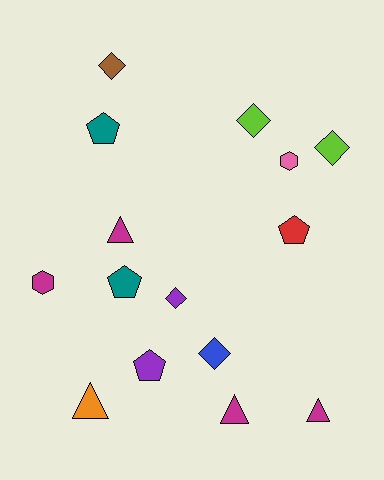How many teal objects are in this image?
There are 2 teal objects.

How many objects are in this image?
There are 15 objects.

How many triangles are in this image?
There are 4 triangles.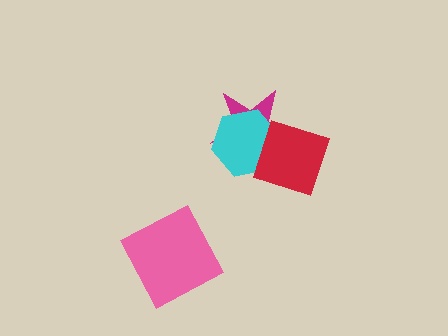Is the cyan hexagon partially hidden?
Yes, it is partially covered by another shape.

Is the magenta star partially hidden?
Yes, it is partially covered by another shape.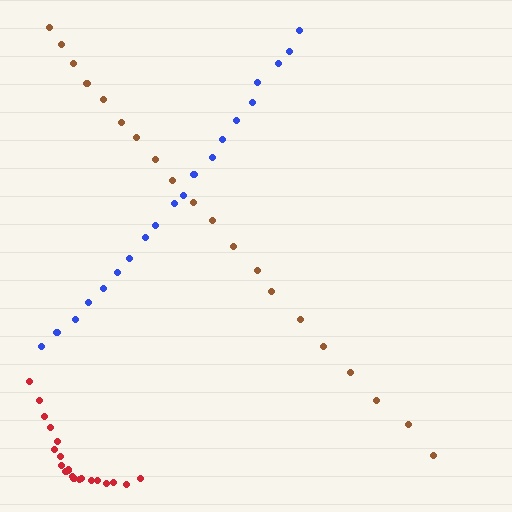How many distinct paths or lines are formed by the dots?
There are 3 distinct paths.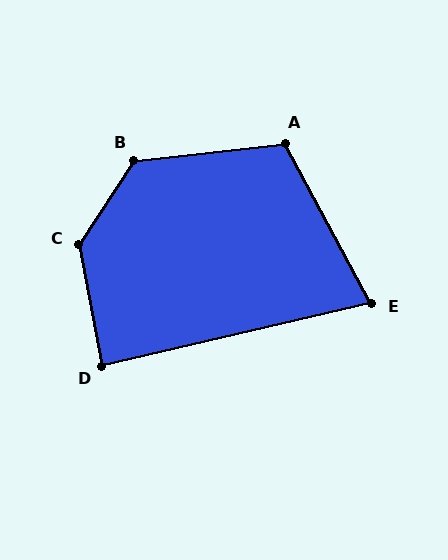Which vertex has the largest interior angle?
C, at approximately 136 degrees.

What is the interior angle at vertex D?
Approximately 88 degrees (approximately right).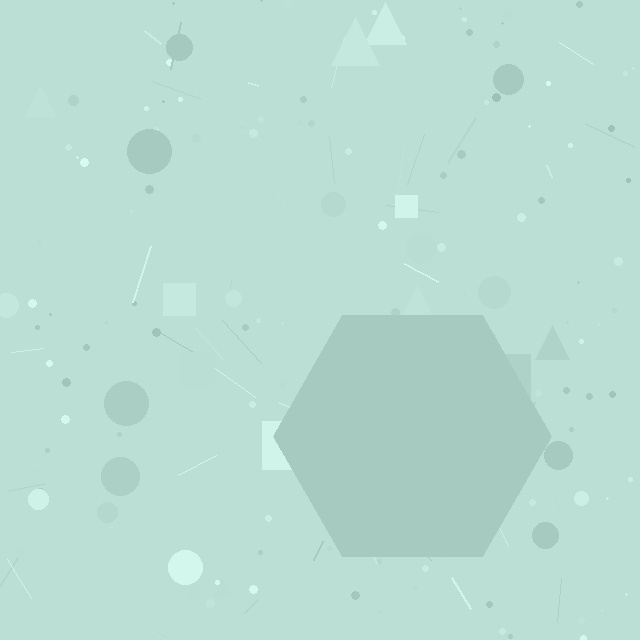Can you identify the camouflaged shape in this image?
The camouflaged shape is a hexagon.